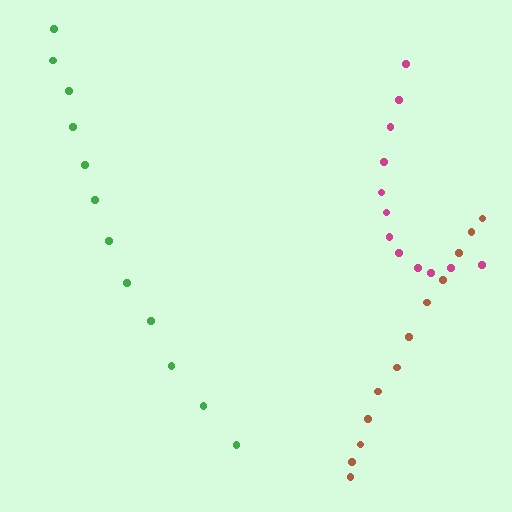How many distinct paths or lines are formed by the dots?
There are 3 distinct paths.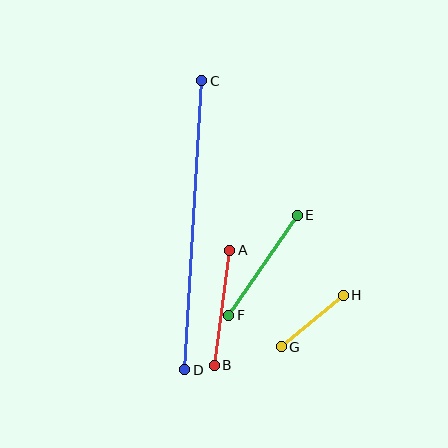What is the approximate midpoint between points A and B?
The midpoint is at approximately (222, 308) pixels.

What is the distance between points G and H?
The distance is approximately 81 pixels.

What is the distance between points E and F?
The distance is approximately 121 pixels.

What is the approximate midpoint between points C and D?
The midpoint is at approximately (193, 225) pixels.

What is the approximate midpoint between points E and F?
The midpoint is at approximately (263, 265) pixels.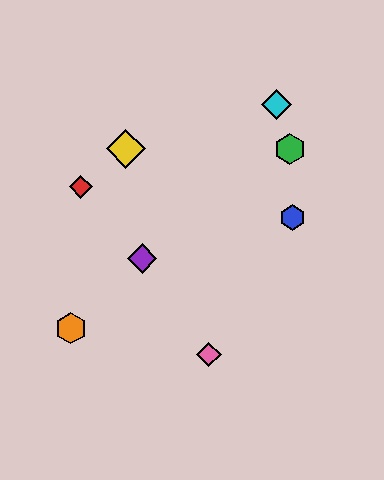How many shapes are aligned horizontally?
2 shapes (the green hexagon, the yellow diamond) are aligned horizontally.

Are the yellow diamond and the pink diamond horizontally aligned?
No, the yellow diamond is at y≈149 and the pink diamond is at y≈354.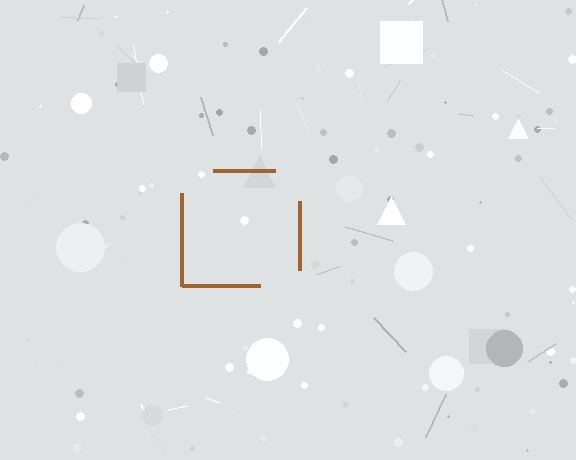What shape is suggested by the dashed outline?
The dashed outline suggests a square.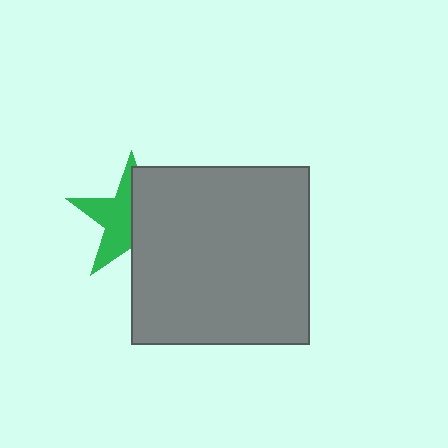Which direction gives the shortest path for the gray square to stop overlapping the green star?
Moving right gives the shortest separation.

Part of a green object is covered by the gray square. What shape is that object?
It is a star.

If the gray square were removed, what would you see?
You would see the complete green star.